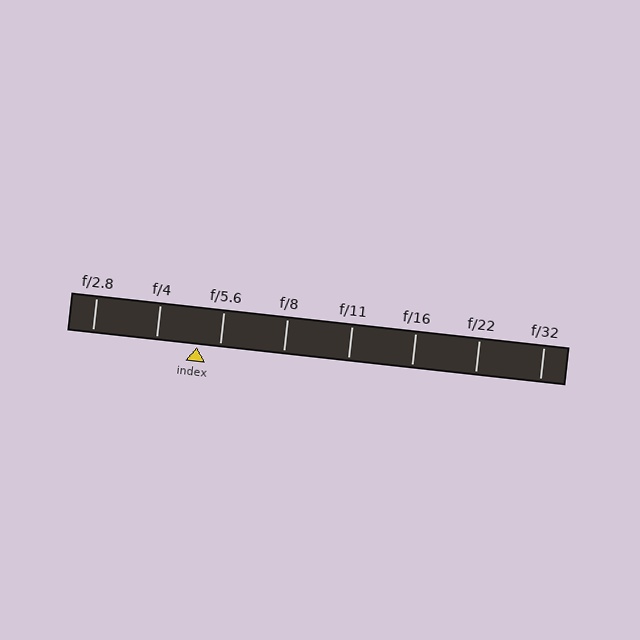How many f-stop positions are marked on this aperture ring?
There are 8 f-stop positions marked.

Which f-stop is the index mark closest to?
The index mark is closest to f/5.6.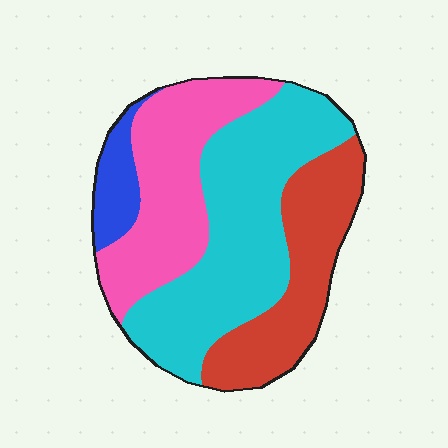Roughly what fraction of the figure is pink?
Pink covers roughly 30% of the figure.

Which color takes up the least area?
Blue, at roughly 5%.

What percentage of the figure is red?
Red covers 24% of the figure.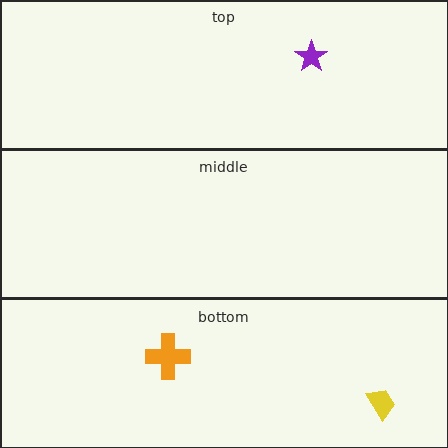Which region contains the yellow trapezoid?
The bottom region.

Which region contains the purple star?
The top region.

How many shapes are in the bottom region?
2.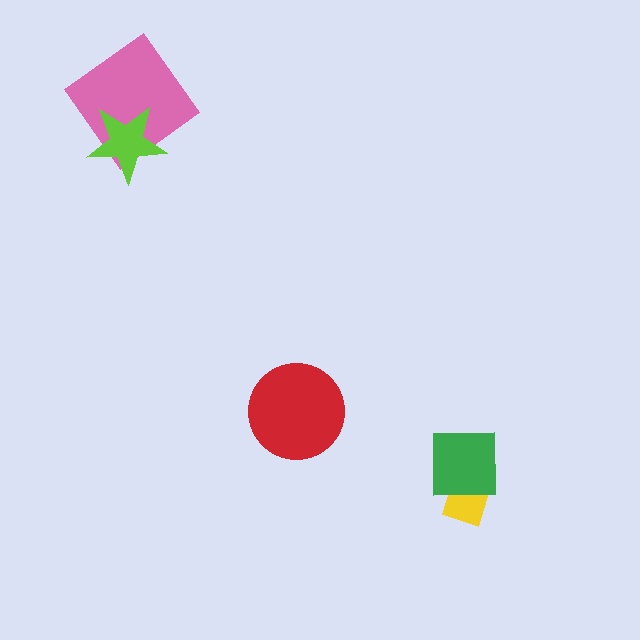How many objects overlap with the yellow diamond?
1 object overlaps with the yellow diamond.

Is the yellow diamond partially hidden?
Yes, it is partially covered by another shape.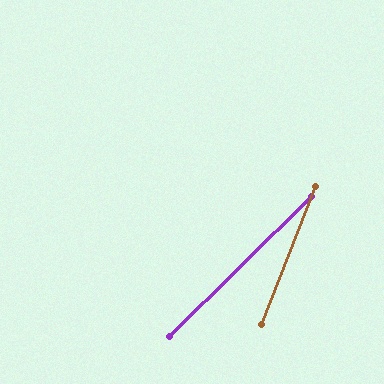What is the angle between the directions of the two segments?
Approximately 24 degrees.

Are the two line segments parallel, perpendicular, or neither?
Neither parallel nor perpendicular — they differ by about 24°.